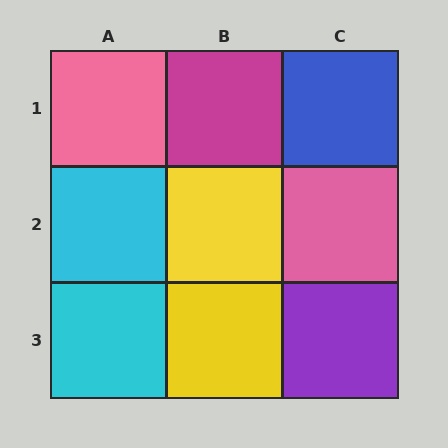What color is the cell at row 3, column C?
Purple.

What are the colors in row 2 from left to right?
Cyan, yellow, pink.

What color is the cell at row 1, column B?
Magenta.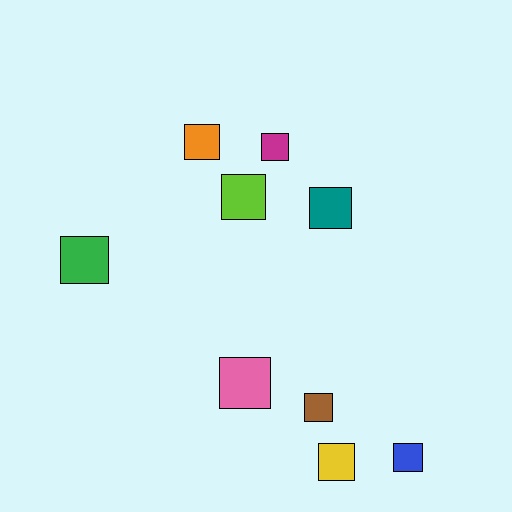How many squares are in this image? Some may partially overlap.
There are 9 squares.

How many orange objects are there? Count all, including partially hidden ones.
There is 1 orange object.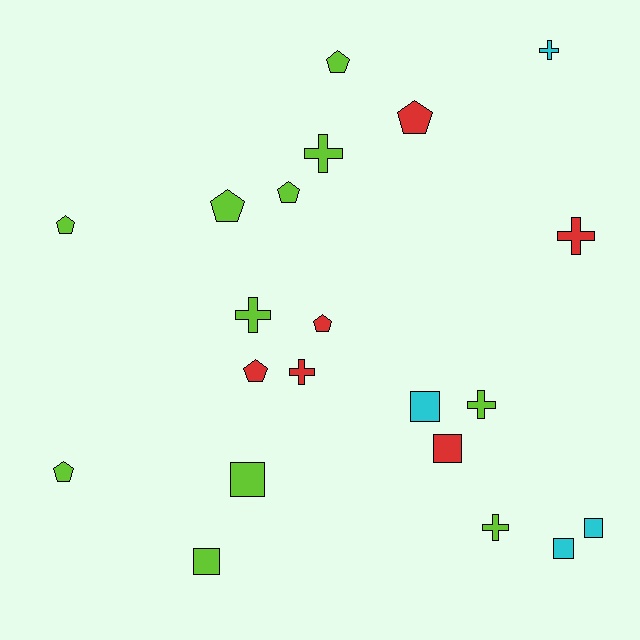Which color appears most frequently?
Lime, with 11 objects.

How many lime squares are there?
There are 2 lime squares.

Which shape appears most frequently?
Pentagon, with 8 objects.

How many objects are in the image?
There are 21 objects.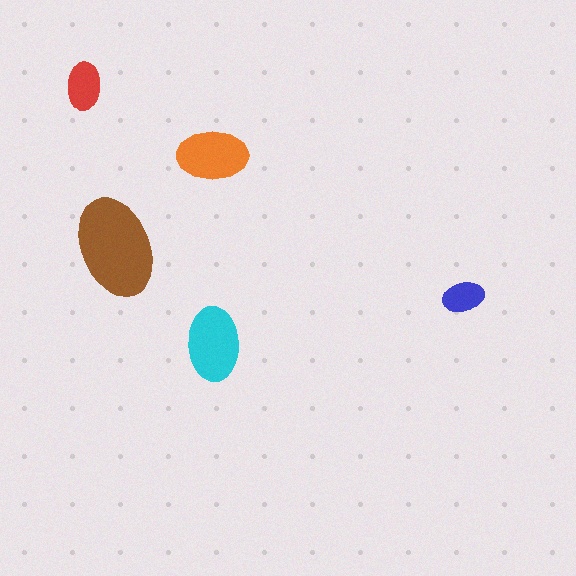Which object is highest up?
The red ellipse is topmost.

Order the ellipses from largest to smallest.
the brown one, the cyan one, the orange one, the red one, the blue one.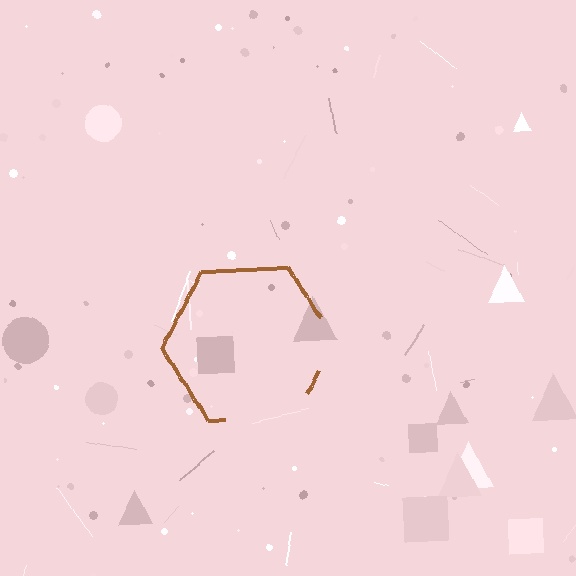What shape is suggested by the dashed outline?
The dashed outline suggests a hexagon.